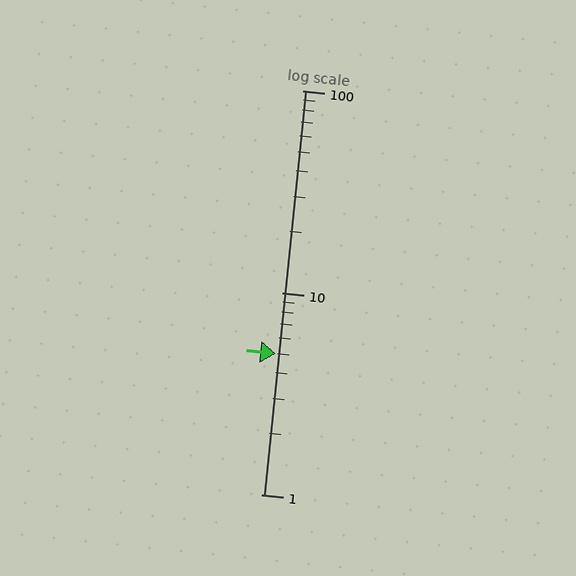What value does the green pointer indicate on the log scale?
The pointer indicates approximately 5.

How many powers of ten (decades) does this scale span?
The scale spans 2 decades, from 1 to 100.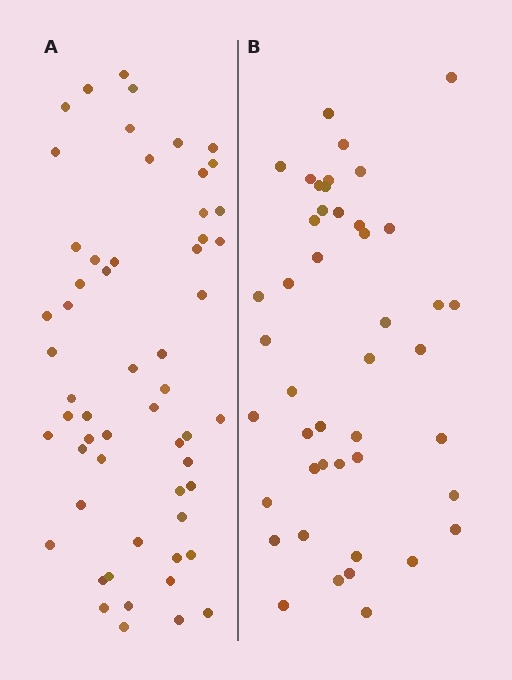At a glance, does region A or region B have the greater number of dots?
Region A (the left region) has more dots.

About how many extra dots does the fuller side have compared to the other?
Region A has roughly 12 or so more dots than region B.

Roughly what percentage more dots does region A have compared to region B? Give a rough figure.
About 25% more.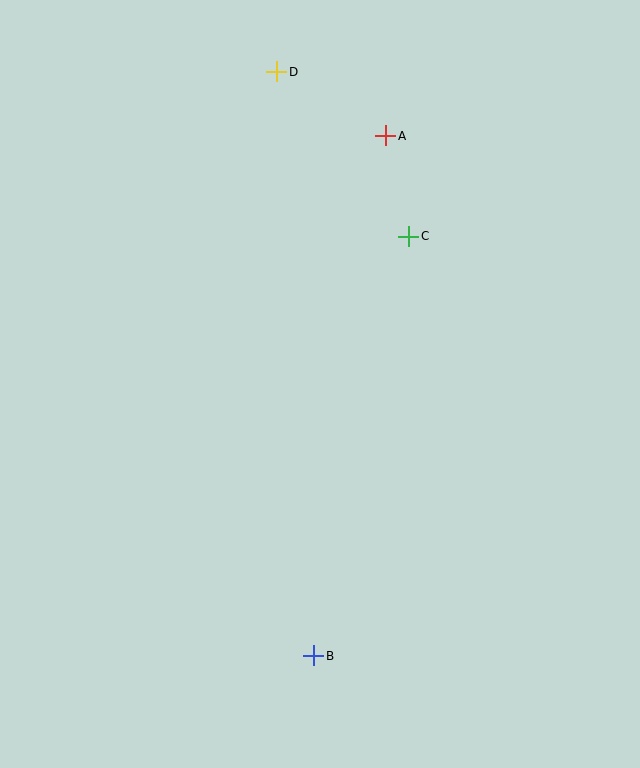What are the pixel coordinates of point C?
Point C is at (409, 236).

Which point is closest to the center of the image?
Point C at (409, 236) is closest to the center.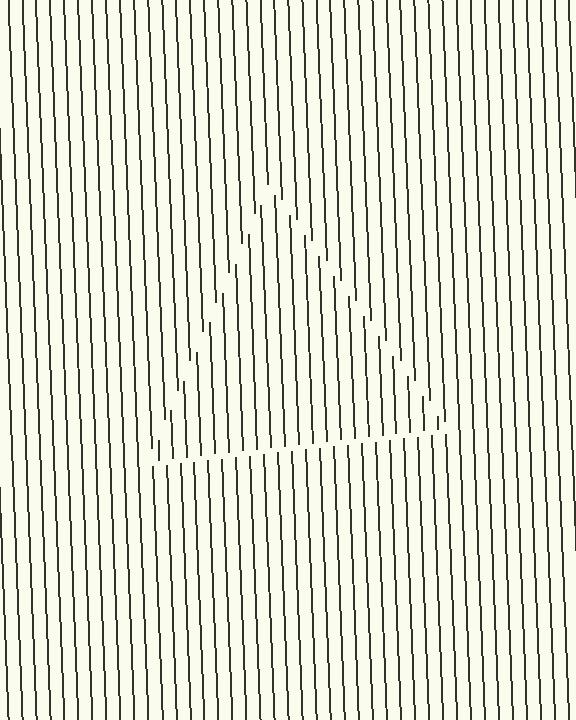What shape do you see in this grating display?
An illusory triangle. The interior of the shape contains the same grating, shifted by half a period — the contour is defined by the phase discontinuity where line-ends from the inner and outer gratings abut.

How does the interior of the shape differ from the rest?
The interior of the shape contains the same grating, shifted by half a period — the contour is defined by the phase discontinuity where line-ends from the inner and outer gratings abut.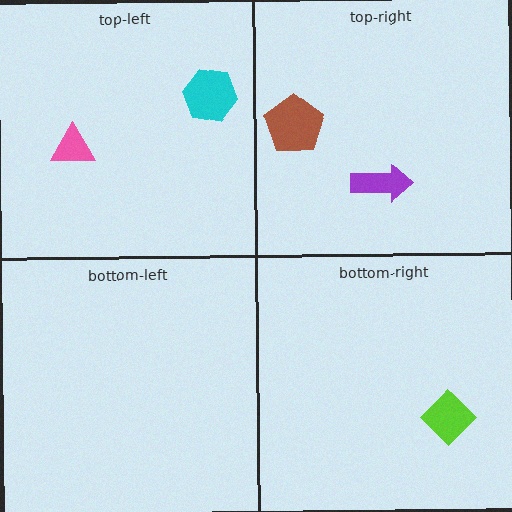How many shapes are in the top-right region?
2.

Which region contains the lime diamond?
The bottom-right region.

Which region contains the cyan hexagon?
The top-left region.